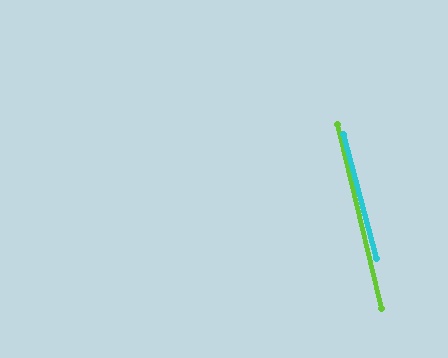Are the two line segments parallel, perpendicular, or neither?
Parallel — their directions differ by only 1.2°.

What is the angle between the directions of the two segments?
Approximately 1 degree.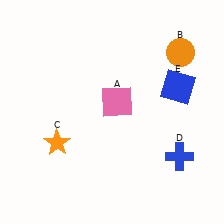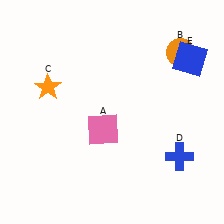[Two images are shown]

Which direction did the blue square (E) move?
The blue square (E) moved up.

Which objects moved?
The objects that moved are: the pink square (A), the orange star (C), the blue square (E).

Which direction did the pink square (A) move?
The pink square (A) moved down.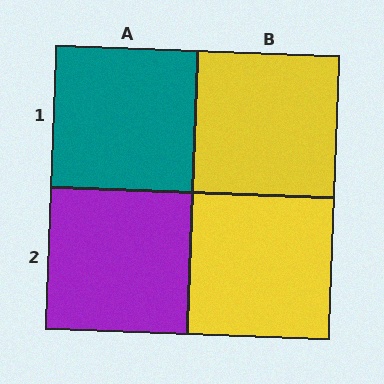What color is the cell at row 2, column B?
Yellow.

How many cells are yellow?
2 cells are yellow.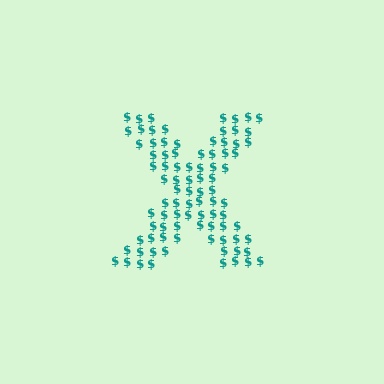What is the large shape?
The large shape is the letter X.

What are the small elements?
The small elements are dollar signs.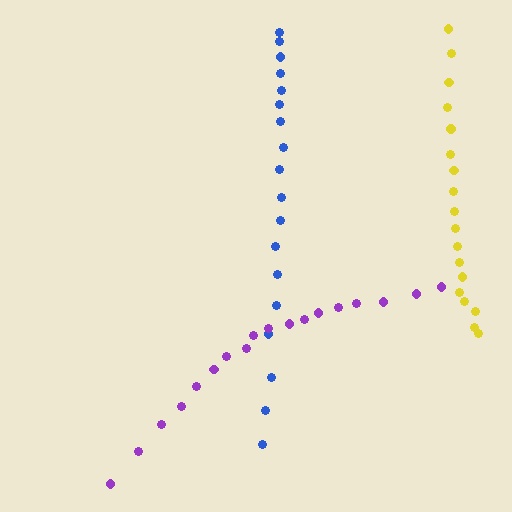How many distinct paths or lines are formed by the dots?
There are 3 distinct paths.